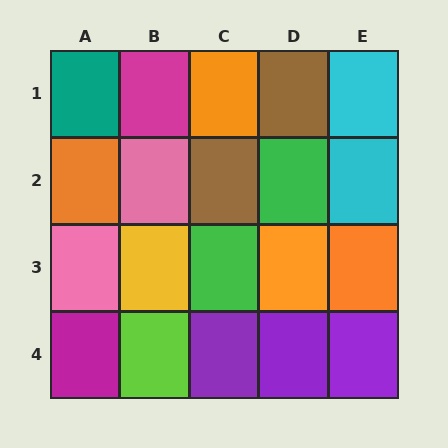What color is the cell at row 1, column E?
Cyan.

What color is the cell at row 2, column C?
Brown.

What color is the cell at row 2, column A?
Orange.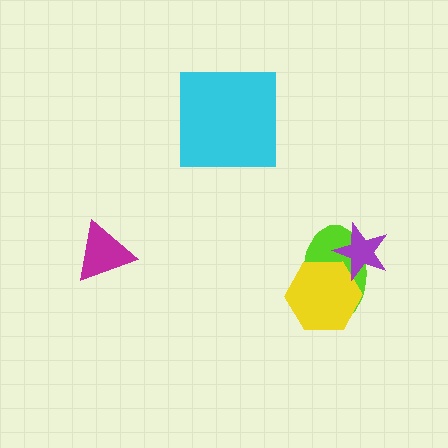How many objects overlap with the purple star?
2 objects overlap with the purple star.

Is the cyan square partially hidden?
No, no other shape covers it.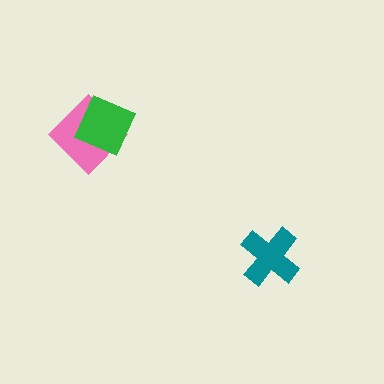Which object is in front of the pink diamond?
The green diamond is in front of the pink diamond.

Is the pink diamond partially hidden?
Yes, it is partially covered by another shape.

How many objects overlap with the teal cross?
0 objects overlap with the teal cross.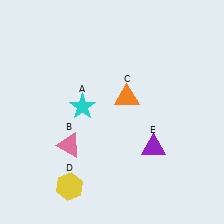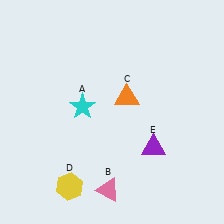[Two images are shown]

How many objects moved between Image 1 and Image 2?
1 object moved between the two images.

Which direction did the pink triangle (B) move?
The pink triangle (B) moved down.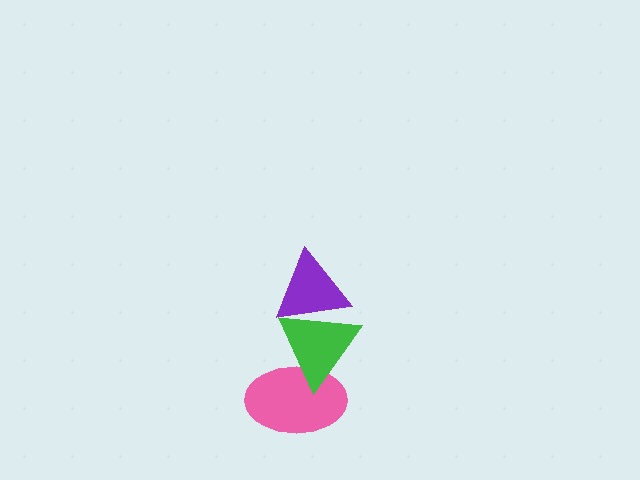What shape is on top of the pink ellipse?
The green triangle is on top of the pink ellipse.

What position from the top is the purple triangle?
The purple triangle is 1st from the top.